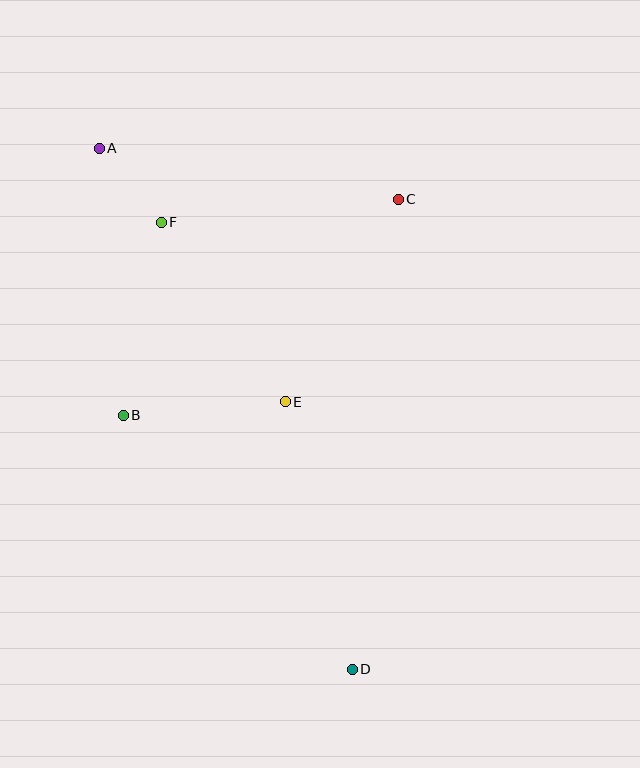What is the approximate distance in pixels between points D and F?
The distance between D and F is approximately 486 pixels.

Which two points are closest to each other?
Points A and F are closest to each other.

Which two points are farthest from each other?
Points A and D are farthest from each other.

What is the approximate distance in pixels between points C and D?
The distance between C and D is approximately 472 pixels.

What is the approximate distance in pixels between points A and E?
The distance between A and E is approximately 314 pixels.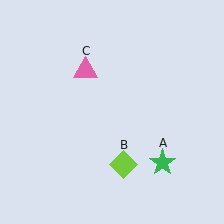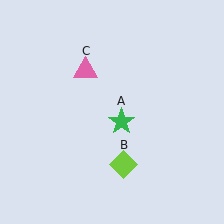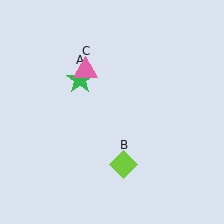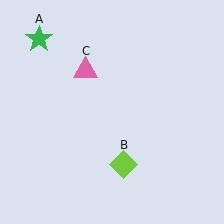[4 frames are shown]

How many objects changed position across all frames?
1 object changed position: green star (object A).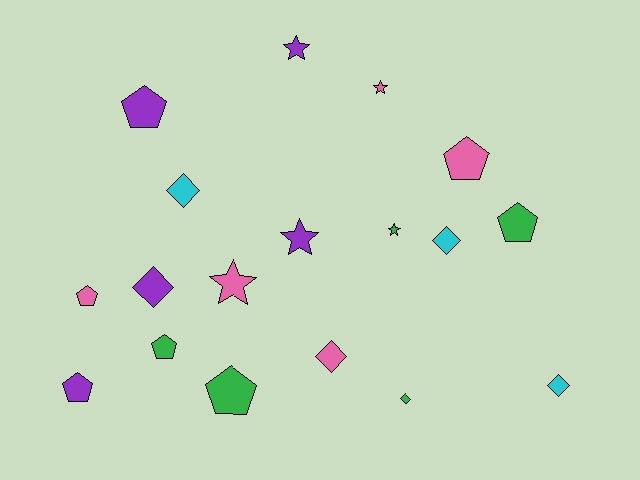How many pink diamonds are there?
There is 1 pink diamond.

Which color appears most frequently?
Green, with 5 objects.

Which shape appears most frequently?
Pentagon, with 7 objects.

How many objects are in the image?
There are 18 objects.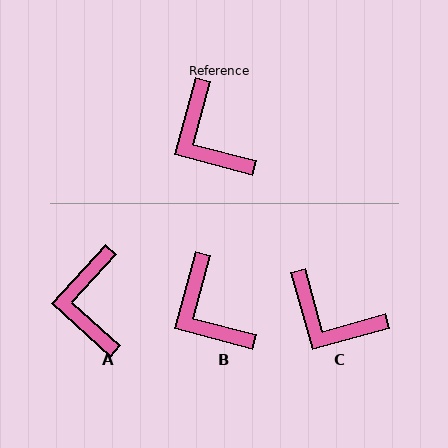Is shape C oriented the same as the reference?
No, it is off by about 31 degrees.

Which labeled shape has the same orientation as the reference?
B.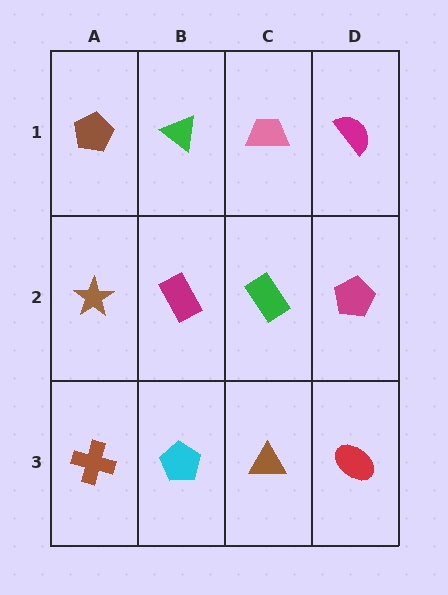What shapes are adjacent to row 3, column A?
A brown star (row 2, column A), a cyan pentagon (row 3, column B).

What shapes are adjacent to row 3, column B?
A magenta rectangle (row 2, column B), a brown cross (row 3, column A), a brown triangle (row 3, column C).